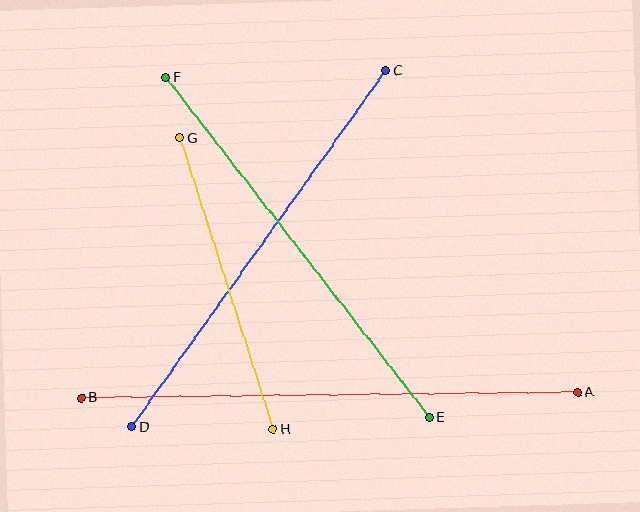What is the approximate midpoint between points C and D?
The midpoint is at approximately (259, 249) pixels.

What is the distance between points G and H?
The distance is approximately 306 pixels.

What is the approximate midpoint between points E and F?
The midpoint is at approximately (298, 247) pixels.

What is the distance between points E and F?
The distance is approximately 430 pixels.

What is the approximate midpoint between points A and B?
The midpoint is at approximately (330, 395) pixels.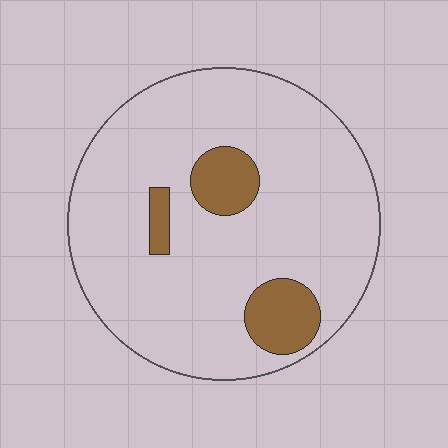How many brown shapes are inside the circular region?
3.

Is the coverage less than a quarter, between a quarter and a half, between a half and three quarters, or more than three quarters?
Less than a quarter.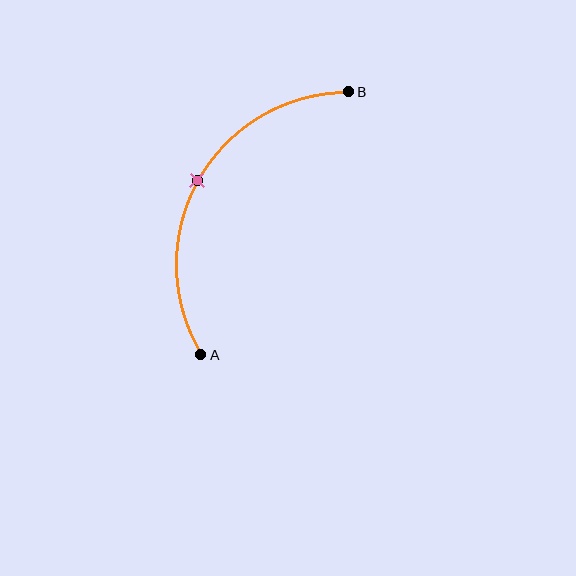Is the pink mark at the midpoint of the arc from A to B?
Yes. The pink mark lies on the arc at equal arc-length from both A and B — it is the arc midpoint.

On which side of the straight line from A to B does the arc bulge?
The arc bulges to the left of the straight line connecting A and B.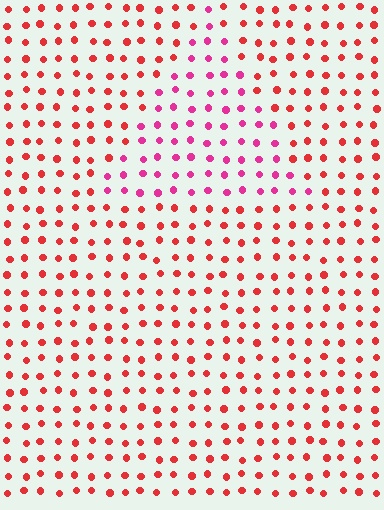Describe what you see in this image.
The image is filled with small red elements in a uniform arrangement. A triangle-shaped region is visible where the elements are tinted to a slightly different hue, forming a subtle color boundary.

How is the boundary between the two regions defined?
The boundary is defined purely by a slight shift in hue (about 33 degrees). Spacing, size, and orientation are identical on both sides.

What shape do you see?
I see a triangle.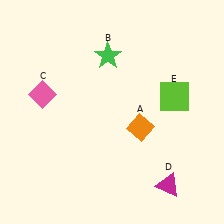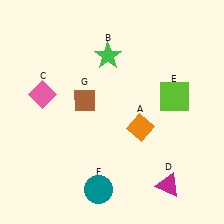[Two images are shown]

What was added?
A teal circle (F), a brown diamond (G) were added in Image 2.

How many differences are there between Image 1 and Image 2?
There are 2 differences between the two images.